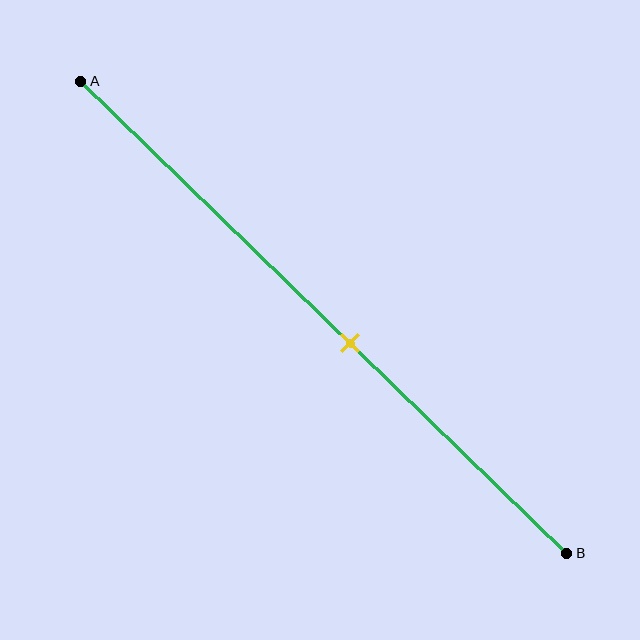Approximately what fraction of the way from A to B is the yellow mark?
The yellow mark is approximately 55% of the way from A to B.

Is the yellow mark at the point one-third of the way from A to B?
No, the mark is at about 55% from A, not at the 33% one-third point.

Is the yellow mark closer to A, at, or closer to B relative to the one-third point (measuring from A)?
The yellow mark is closer to point B than the one-third point of segment AB.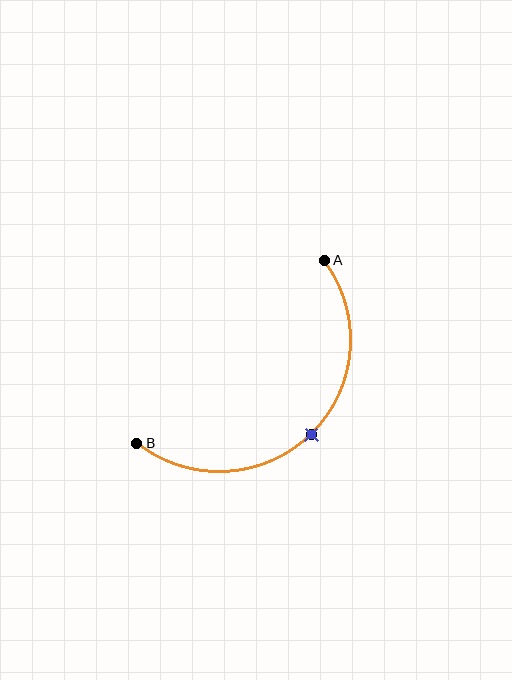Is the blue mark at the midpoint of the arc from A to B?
Yes. The blue mark lies on the arc at equal arc-length from both A and B — it is the arc midpoint.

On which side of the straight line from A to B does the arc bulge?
The arc bulges below and to the right of the straight line connecting A and B.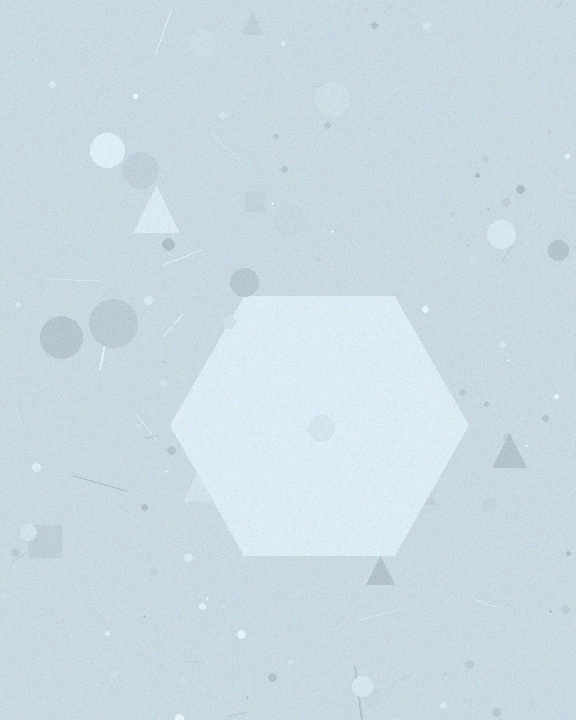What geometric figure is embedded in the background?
A hexagon is embedded in the background.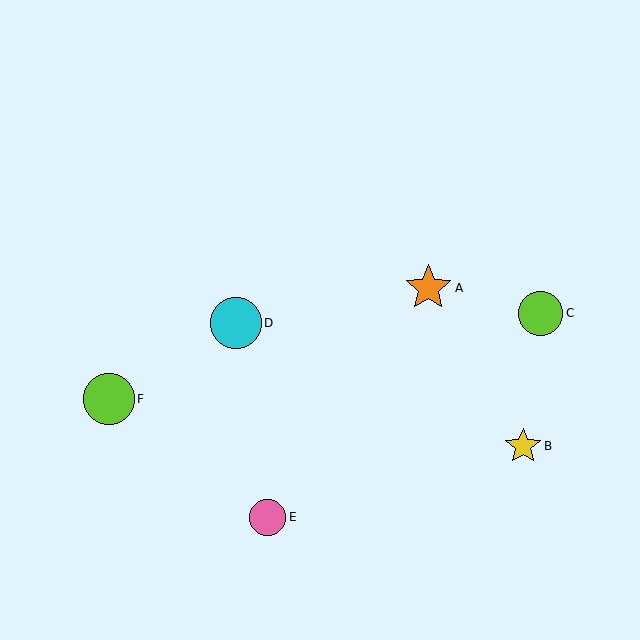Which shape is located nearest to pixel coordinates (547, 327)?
The lime circle (labeled C) at (541, 313) is nearest to that location.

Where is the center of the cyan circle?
The center of the cyan circle is at (236, 323).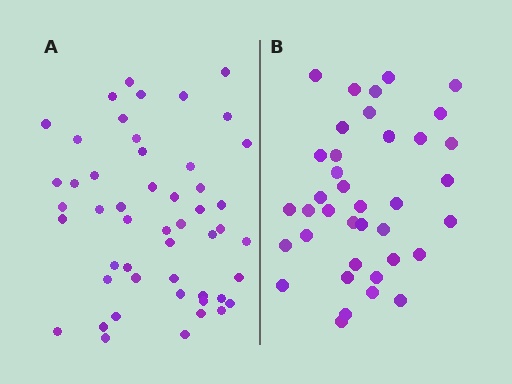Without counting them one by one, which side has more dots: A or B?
Region A (the left region) has more dots.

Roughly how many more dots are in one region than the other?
Region A has roughly 12 or so more dots than region B.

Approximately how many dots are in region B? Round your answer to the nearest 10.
About 40 dots. (The exact count is 38, which rounds to 40.)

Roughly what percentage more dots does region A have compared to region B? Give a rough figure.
About 30% more.